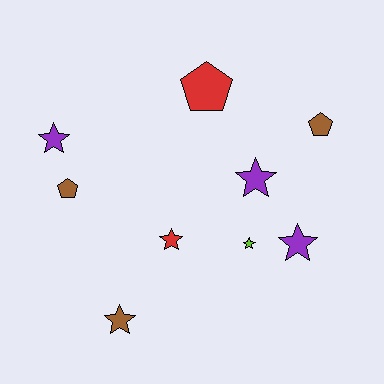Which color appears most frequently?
Brown, with 3 objects.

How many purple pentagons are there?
There are no purple pentagons.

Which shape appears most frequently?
Star, with 6 objects.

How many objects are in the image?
There are 9 objects.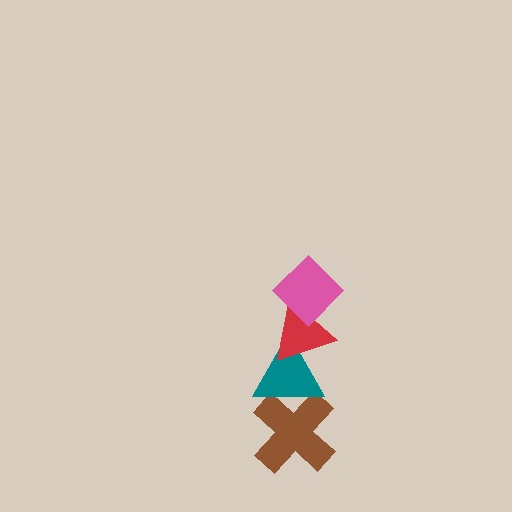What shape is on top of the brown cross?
The teal triangle is on top of the brown cross.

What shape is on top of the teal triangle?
The red triangle is on top of the teal triangle.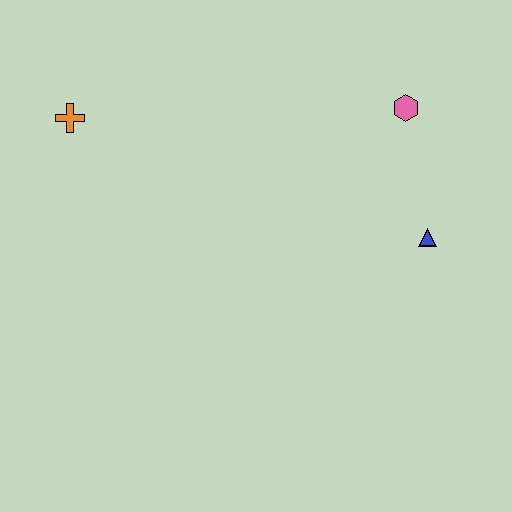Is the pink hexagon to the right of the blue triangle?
No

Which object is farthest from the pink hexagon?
The orange cross is farthest from the pink hexagon.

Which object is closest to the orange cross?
The pink hexagon is closest to the orange cross.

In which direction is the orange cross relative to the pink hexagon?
The orange cross is to the left of the pink hexagon.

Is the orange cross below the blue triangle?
No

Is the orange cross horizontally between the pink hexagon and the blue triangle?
No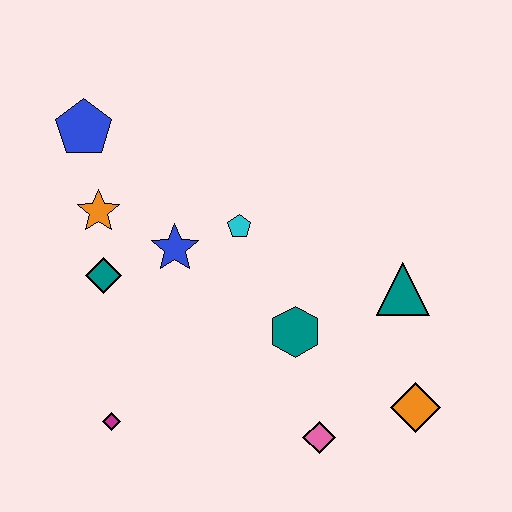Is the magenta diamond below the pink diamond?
No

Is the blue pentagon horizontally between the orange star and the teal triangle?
No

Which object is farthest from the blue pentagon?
The orange diamond is farthest from the blue pentagon.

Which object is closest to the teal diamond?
The orange star is closest to the teal diamond.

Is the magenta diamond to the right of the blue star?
No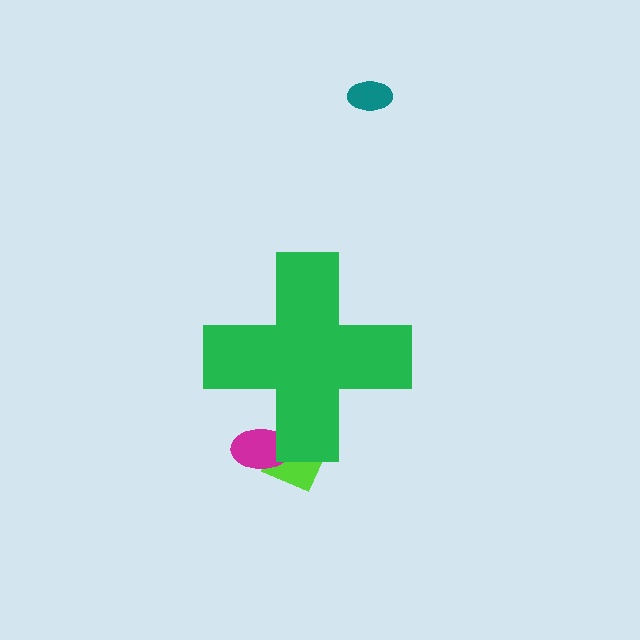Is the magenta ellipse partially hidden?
Yes, the magenta ellipse is partially hidden behind the green cross.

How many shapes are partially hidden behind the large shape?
2 shapes are partially hidden.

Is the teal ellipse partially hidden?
No, the teal ellipse is fully visible.